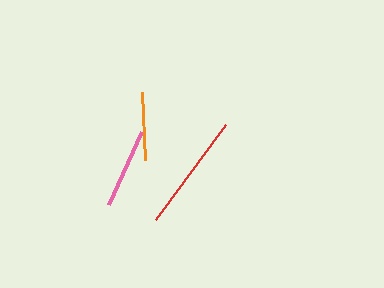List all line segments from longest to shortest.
From longest to shortest: red, pink, orange.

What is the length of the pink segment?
The pink segment is approximately 80 pixels long.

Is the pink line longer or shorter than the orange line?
The pink line is longer than the orange line.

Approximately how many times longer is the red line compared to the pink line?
The red line is approximately 1.5 times the length of the pink line.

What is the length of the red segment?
The red segment is approximately 119 pixels long.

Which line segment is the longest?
The red line is the longest at approximately 119 pixels.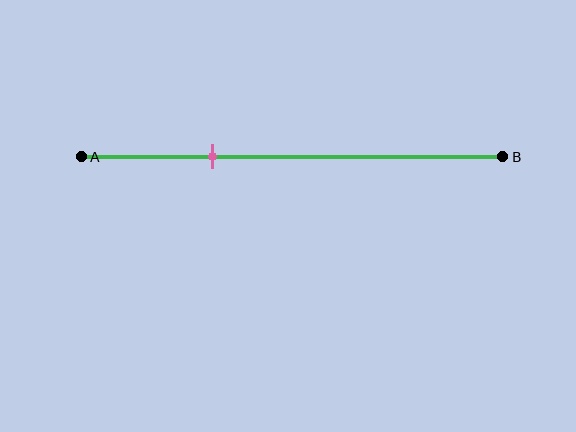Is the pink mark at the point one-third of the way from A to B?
Yes, the mark is approximately at the one-third point.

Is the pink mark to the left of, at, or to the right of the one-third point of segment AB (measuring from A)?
The pink mark is approximately at the one-third point of segment AB.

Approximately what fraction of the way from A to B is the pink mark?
The pink mark is approximately 30% of the way from A to B.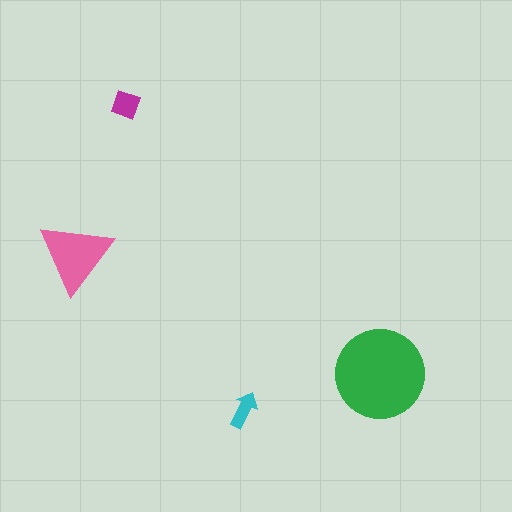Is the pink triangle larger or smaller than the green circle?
Smaller.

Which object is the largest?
The green circle.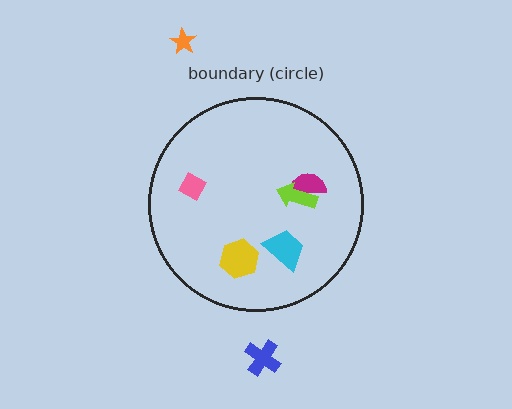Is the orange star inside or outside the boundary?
Outside.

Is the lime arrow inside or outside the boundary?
Inside.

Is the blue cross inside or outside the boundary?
Outside.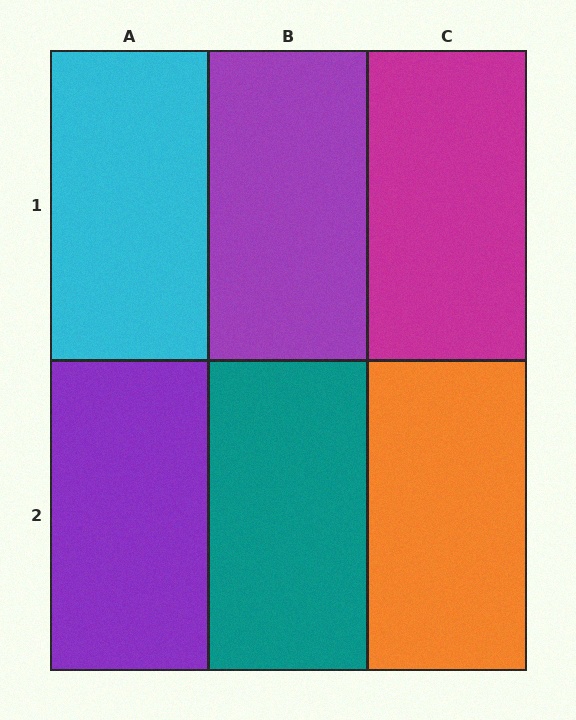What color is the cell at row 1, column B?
Purple.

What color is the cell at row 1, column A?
Cyan.